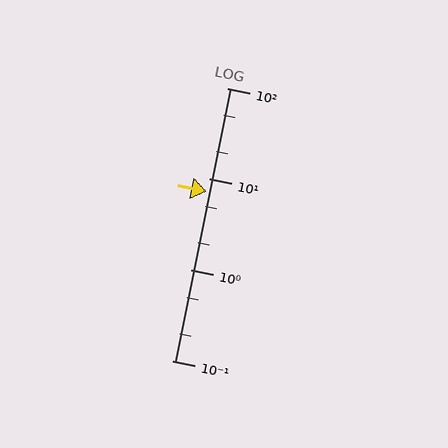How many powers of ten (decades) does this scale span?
The scale spans 3 decades, from 0.1 to 100.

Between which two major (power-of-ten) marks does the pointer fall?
The pointer is between 1 and 10.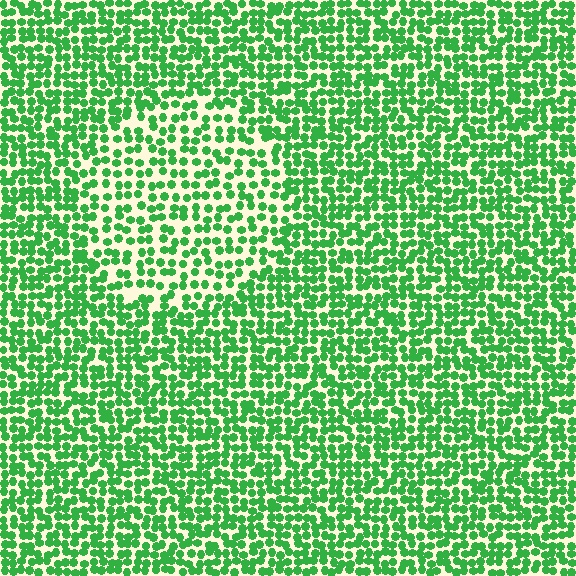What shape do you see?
I see a circle.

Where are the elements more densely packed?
The elements are more densely packed outside the circle boundary.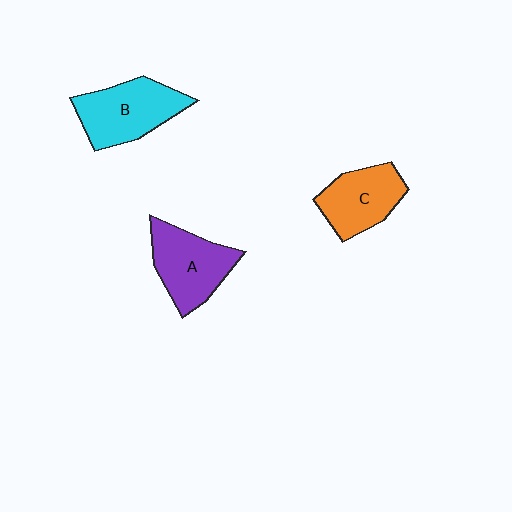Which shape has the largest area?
Shape B (cyan).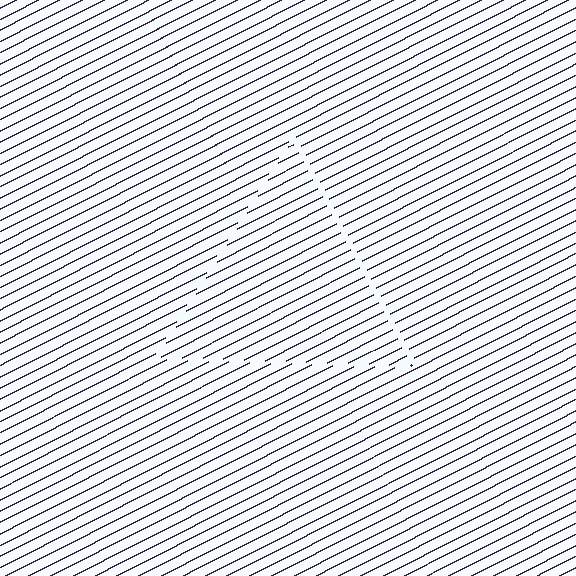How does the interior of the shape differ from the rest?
The interior of the shape contains the same grating, shifted by half a period — the contour is defined by the phase discontinuity where line-ends from the inner and outer gratings abut.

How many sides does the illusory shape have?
3 sides — the line-ends trace a triangle.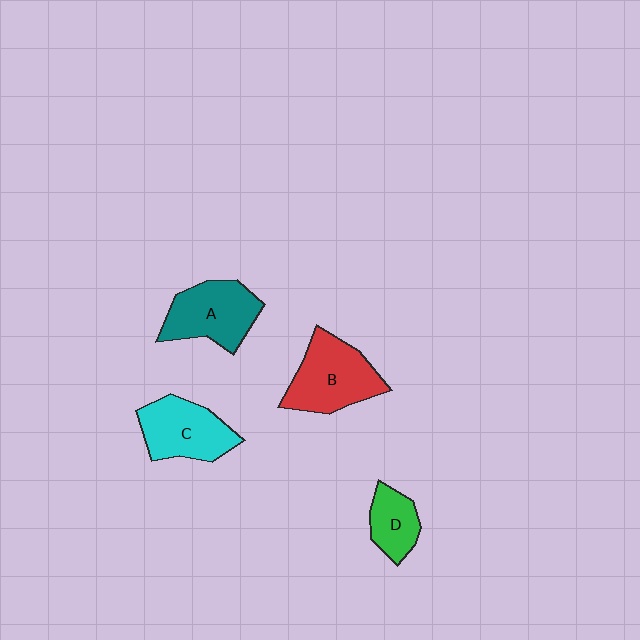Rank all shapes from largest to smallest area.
From largest to smallest: B (red), A (teal), C (cyan), D (green).